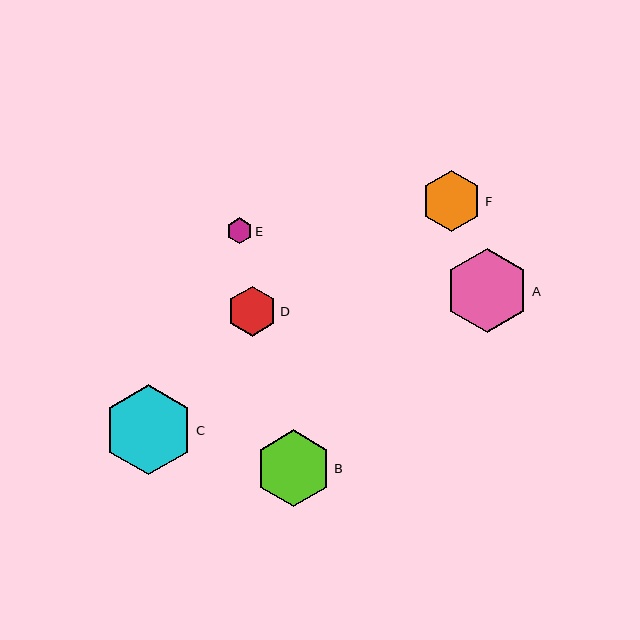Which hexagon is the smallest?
Hexagon E is the smallest with a size of approximately 26 pixels.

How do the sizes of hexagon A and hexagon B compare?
Hexagon A and hexagon B are approximately the same size.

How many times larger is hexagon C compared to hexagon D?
Hexagon C is approximately 1.8 times the size of hexagon D.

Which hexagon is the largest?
Hexagon C is the largest with a size of approximately 90 pixels.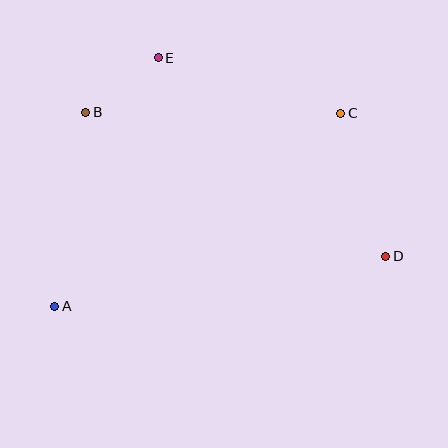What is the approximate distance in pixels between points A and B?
The distance between A and B is approximately 196 pixels.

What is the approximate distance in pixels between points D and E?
The distance between D and E is approximately 302 pixels.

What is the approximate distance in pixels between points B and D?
The distance between B and D is approximately 333 pixels.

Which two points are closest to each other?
Points B and E are closest to each other.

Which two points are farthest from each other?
Points A and C are farthest from each other.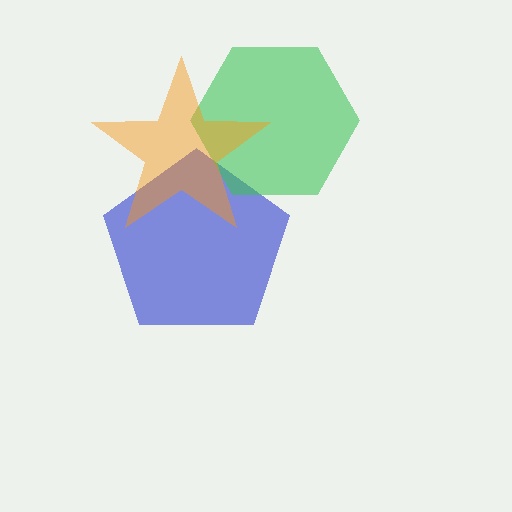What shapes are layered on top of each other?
The layered shapes are: a blue pentagon, a green hexagon, an orange star.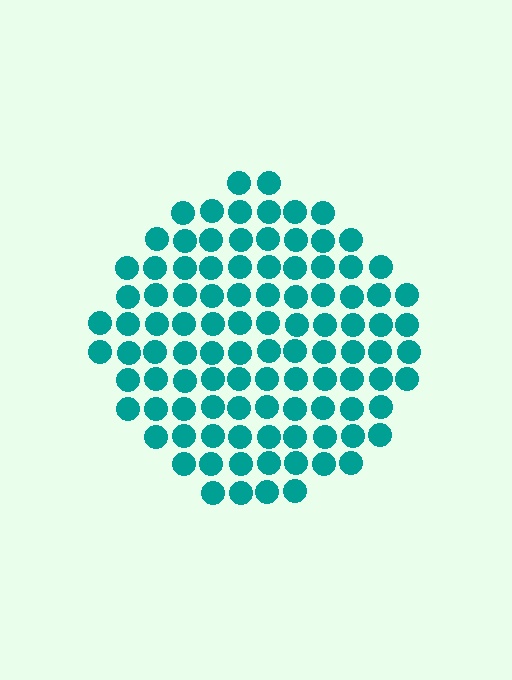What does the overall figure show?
The overall figure shows a circle.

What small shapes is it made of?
It is made of small circles.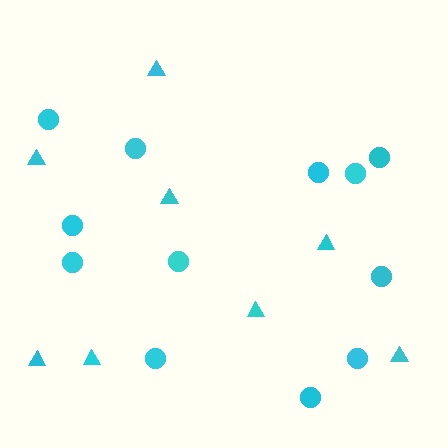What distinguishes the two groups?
There are 2 groups: one group of circles (12) and one group of triangles (8).